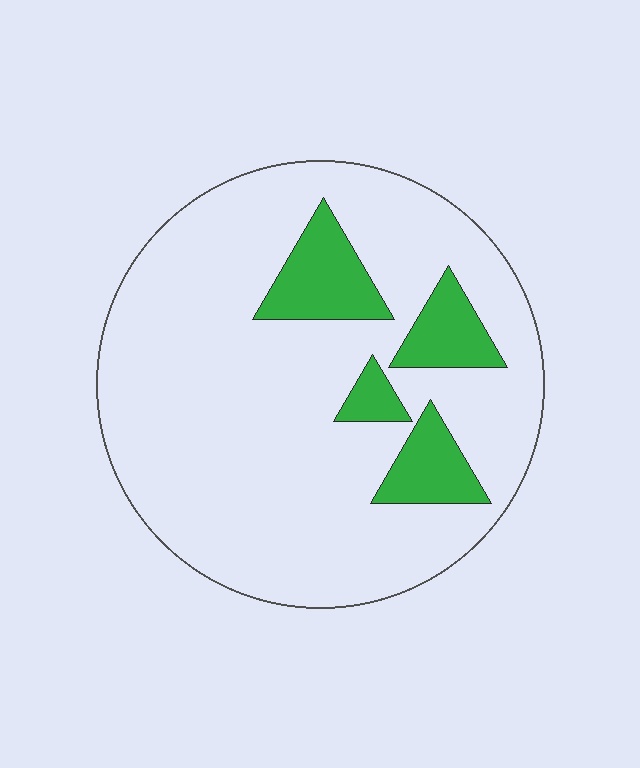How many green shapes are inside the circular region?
4.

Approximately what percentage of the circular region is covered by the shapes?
Approximately 15%.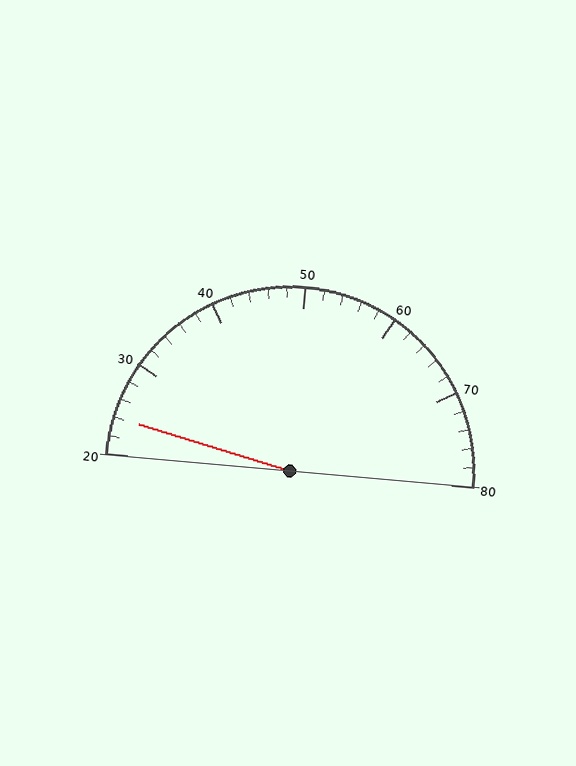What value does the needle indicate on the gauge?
The needle indicates approximately 24.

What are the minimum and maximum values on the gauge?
The gauge ranges from 20 to 80.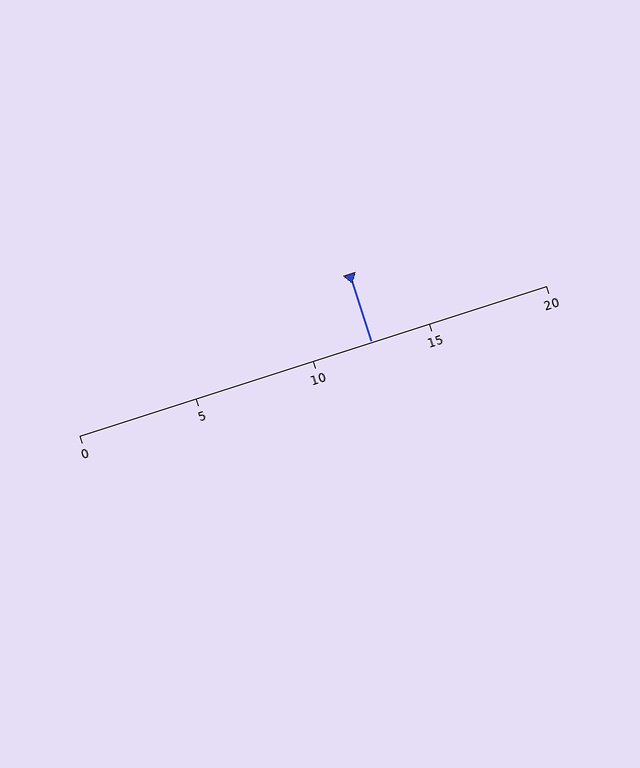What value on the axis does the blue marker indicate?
The marker indicates approximately 12.5.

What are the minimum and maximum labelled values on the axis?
The axis runs from 0 to 20.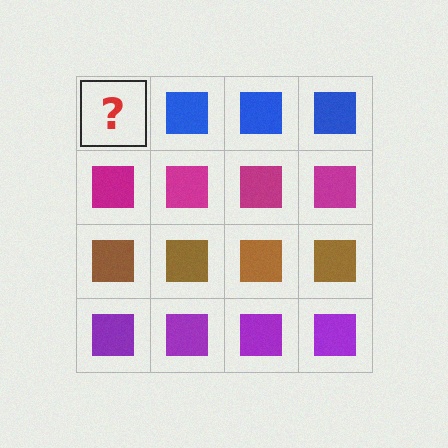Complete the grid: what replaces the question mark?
The question mark should be replaced with a blue square.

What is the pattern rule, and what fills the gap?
The rule is that each row has a consistent color. The gap should be filled with a blue square.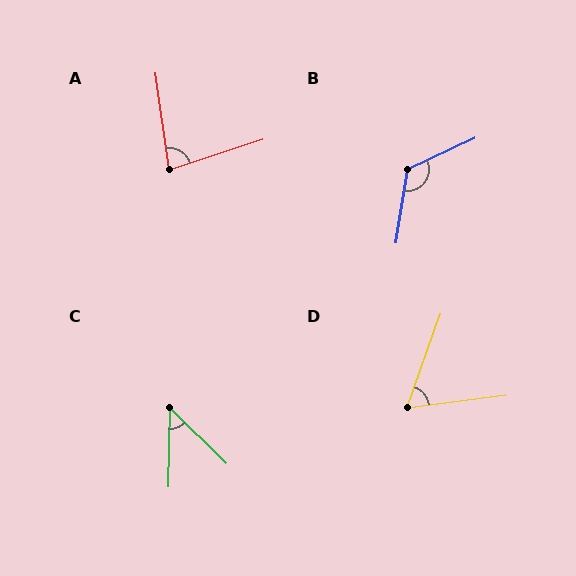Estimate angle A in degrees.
Approximately 80 degrees.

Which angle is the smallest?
C, at approximately 47 degrees.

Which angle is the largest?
B, at approximately 124 degrees.